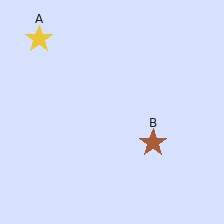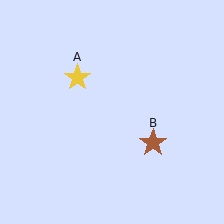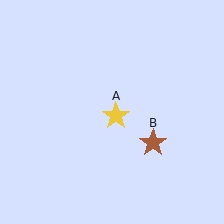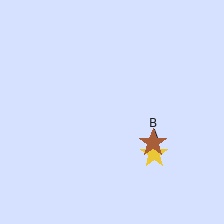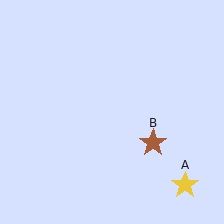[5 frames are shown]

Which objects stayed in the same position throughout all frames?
Brown star (object B) remained stationary.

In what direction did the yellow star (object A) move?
The yellow star (object A) moved down and to the right.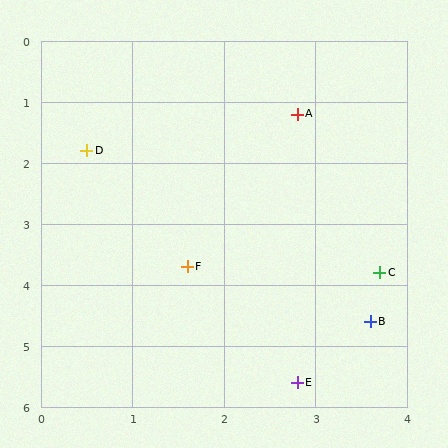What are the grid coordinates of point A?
Point A is at approximately (2.8, 1.2).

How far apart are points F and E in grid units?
Points F and E are about 2.2 grid units apart.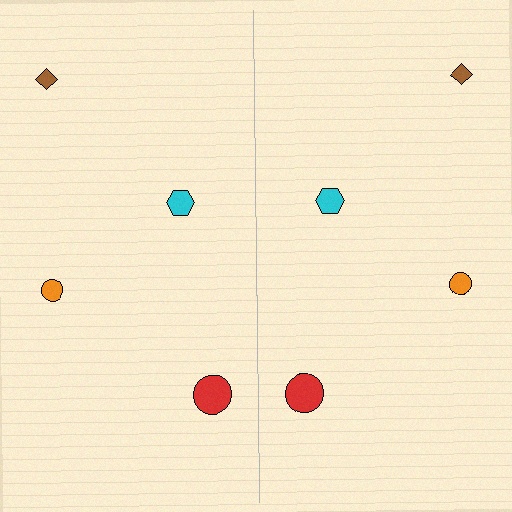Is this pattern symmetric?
Yes, this pattern has bilateral (reflection) symmetry.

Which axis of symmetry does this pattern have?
The pattern has a vertical axis of symmetry running through the center of the image.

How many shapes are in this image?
There are 8 shapes in this image.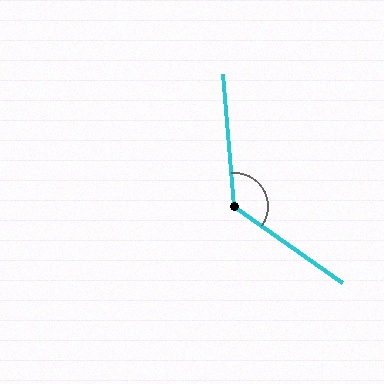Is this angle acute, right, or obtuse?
It is obtuse.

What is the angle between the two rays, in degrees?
Approximately 130 degrees.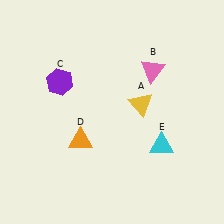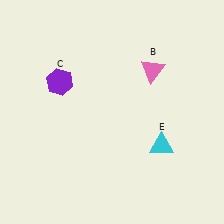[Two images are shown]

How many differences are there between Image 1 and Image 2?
There are 2 differences between the two images.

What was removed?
The orange triangle (D), the yellow triangle (A) were removed in Image 2.